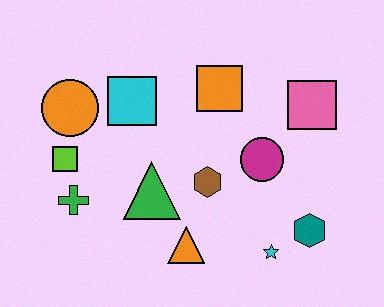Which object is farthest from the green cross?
The pink square is farthest from the green cross.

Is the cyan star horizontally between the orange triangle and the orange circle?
No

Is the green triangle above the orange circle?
No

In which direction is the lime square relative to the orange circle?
The lime square is below the orange circle.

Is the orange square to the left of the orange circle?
No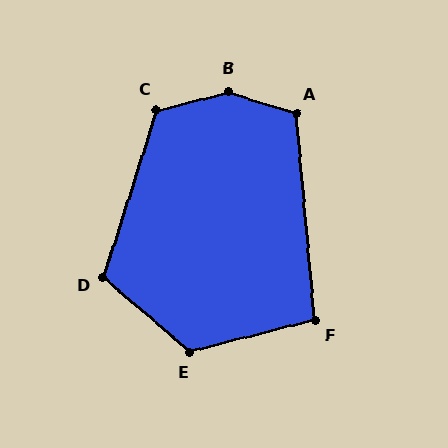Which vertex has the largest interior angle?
B, at approximately 148 degrees.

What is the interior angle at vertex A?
Approximately 113 degrees (obtuse).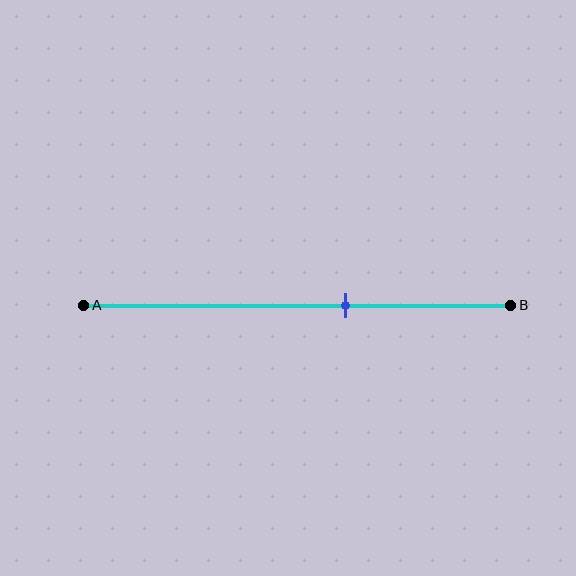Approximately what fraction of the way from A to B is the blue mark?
The blue mark is approximately 60% of the way from A to B.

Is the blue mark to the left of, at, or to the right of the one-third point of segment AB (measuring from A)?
The blue mark is to the right of the one-third point of segment AB.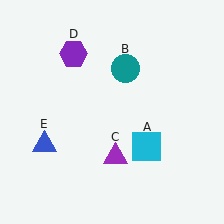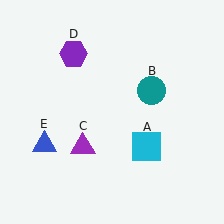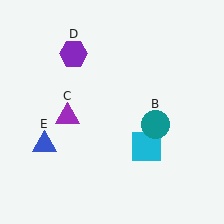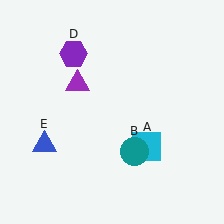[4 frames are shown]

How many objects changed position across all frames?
2 objects changed position: teal circle (object B), purple triangle (object C).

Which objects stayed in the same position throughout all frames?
Cyan square (object A) and purple hexagon (object D) and blue triangle (object E) remained stationary.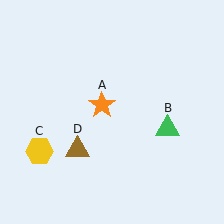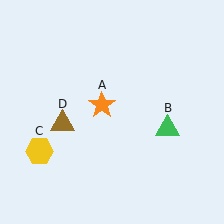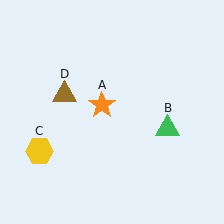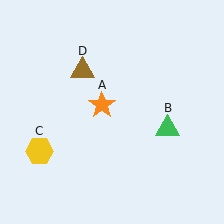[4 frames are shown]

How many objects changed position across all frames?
1 object changed position: brown triangle (object D).